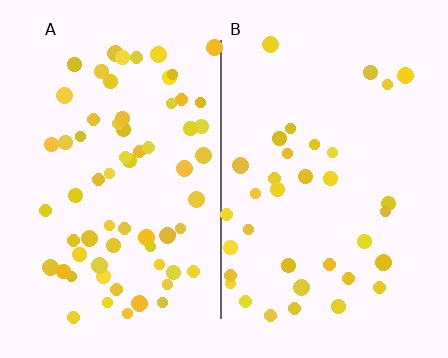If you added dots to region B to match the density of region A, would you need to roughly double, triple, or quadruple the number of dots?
Approximately double.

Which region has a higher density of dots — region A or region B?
A (the left).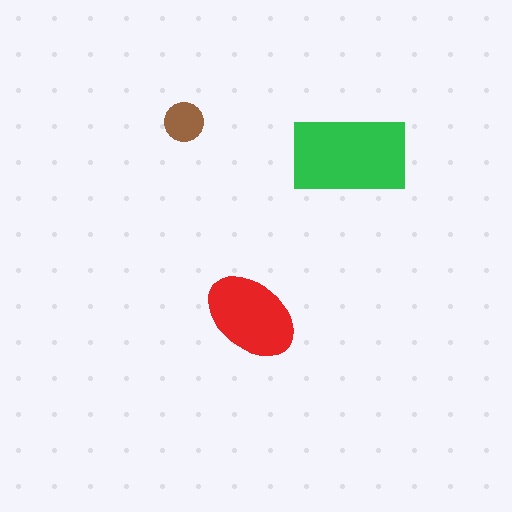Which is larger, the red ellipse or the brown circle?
The red ellipse.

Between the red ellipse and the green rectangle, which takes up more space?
The green rectangle.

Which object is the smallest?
The brown circle.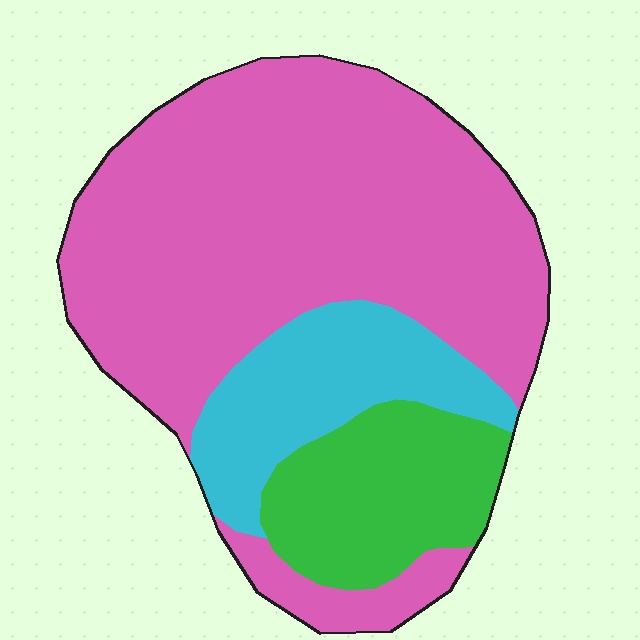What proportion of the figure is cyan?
Cyan takes up less than a quarter of the figure.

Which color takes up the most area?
Pink, at roughly 65%.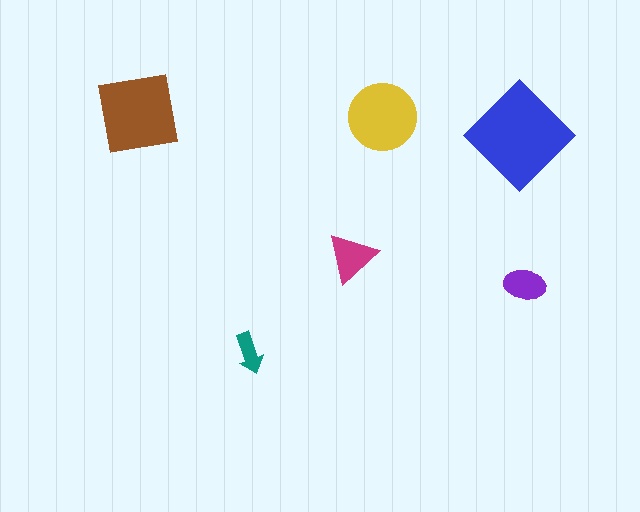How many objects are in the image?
There are 6 objects in the image.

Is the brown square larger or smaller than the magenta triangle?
Larger.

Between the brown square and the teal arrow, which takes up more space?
The brown square.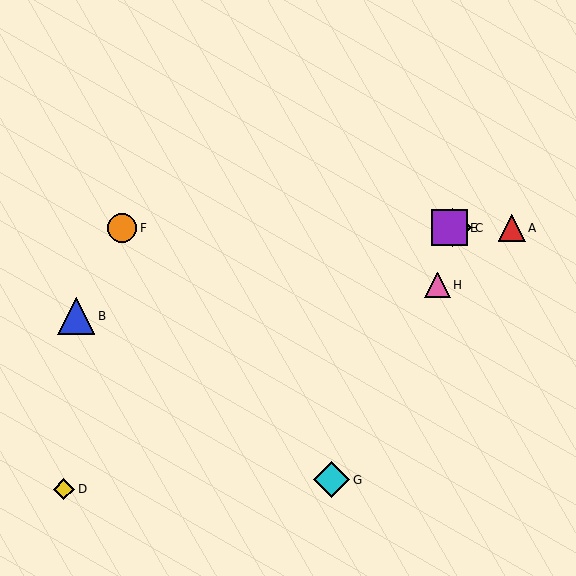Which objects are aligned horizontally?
Objects A, C, E, F are aligned horizontally.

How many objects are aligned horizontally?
4 objects (A, C, E, F) are aligned horizontally.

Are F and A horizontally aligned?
Yes, both are at y≈228.